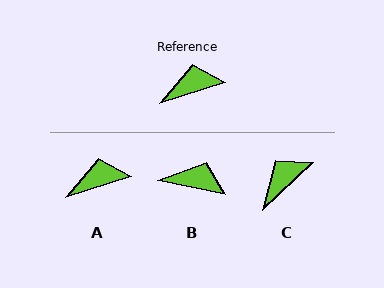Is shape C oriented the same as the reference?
No, it is off by about 25 degrees.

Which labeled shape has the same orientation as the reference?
A.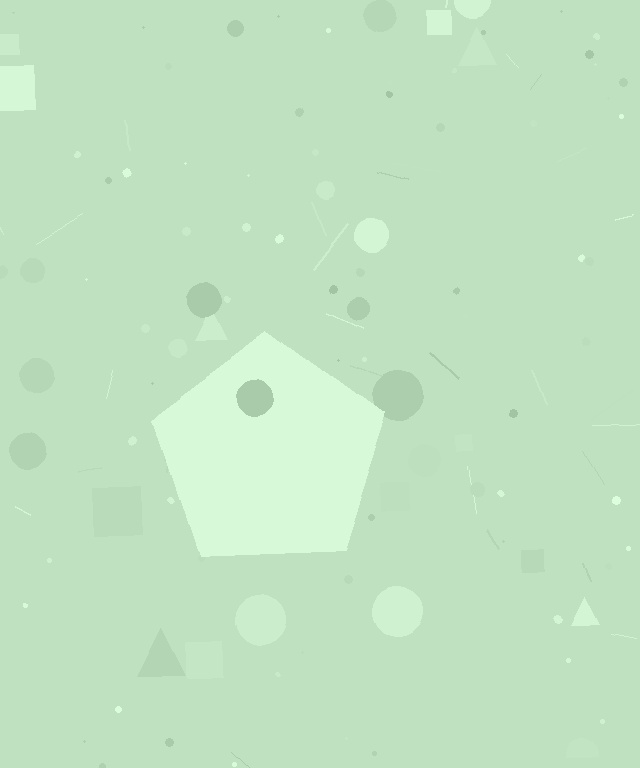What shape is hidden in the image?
A pentagon is hidden in the image.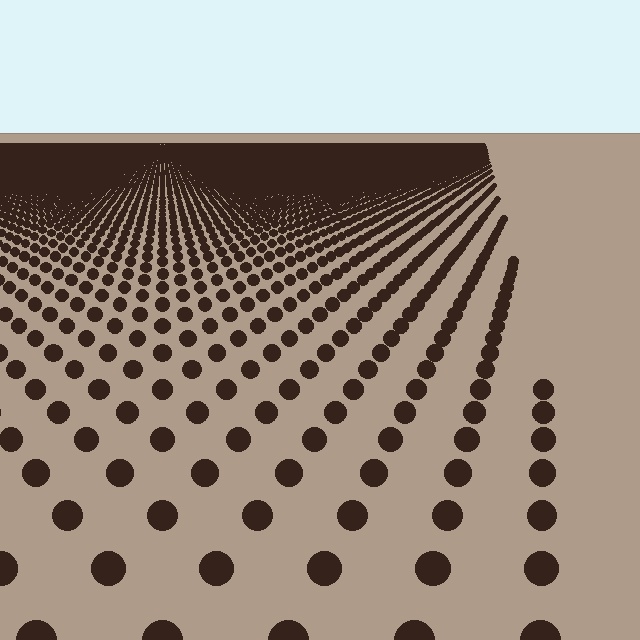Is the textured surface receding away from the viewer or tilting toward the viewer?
The surface is receding away from the viewer. Texture elements get smaller and denser toward the top.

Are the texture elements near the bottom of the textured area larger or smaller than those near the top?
Larger. Near the bottom, elements are closer to the viewer and appear at a bigger on-screen size.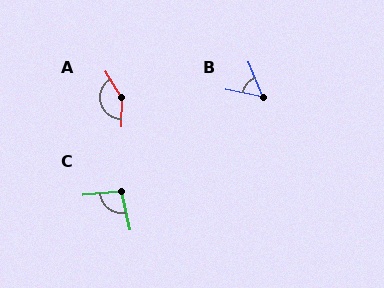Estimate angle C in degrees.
Approximately 97 degrees.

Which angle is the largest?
A, at approximately 148 degrees.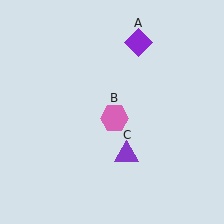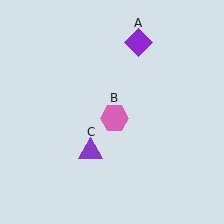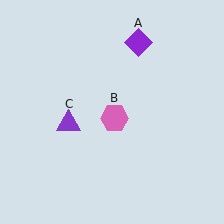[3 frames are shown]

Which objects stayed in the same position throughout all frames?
Purple diamond (object A) and pink hexagon (object B) remained stationary.